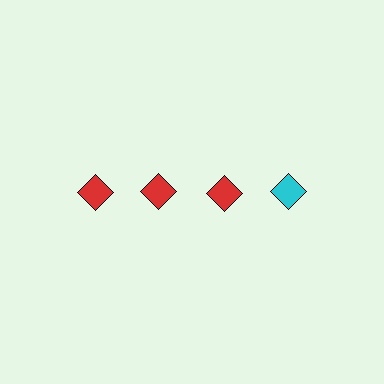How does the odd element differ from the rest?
It has a different color: cyan instead of red.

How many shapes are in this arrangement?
There are 4 shapes arranged in a grid pattern.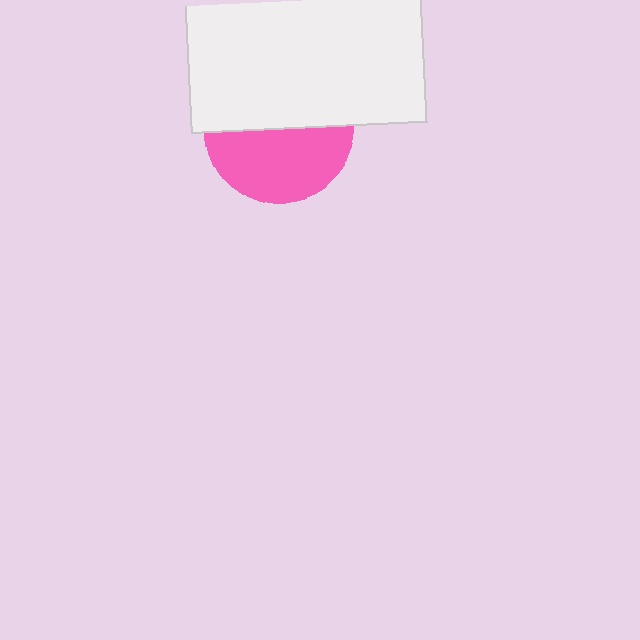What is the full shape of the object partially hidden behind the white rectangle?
The partially hidden object is a pink circle.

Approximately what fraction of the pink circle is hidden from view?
Roughly 50% of the pink circle is hidden behind the white rectangle.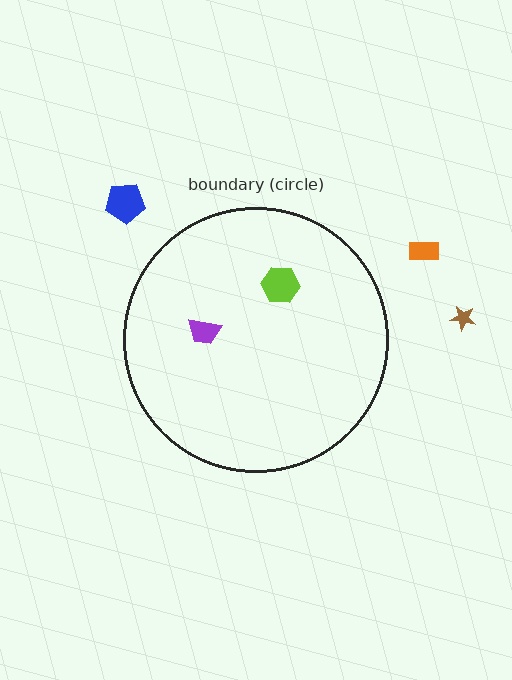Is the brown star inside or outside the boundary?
Outside.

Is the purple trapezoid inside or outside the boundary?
Inside.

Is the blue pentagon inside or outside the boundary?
Outside.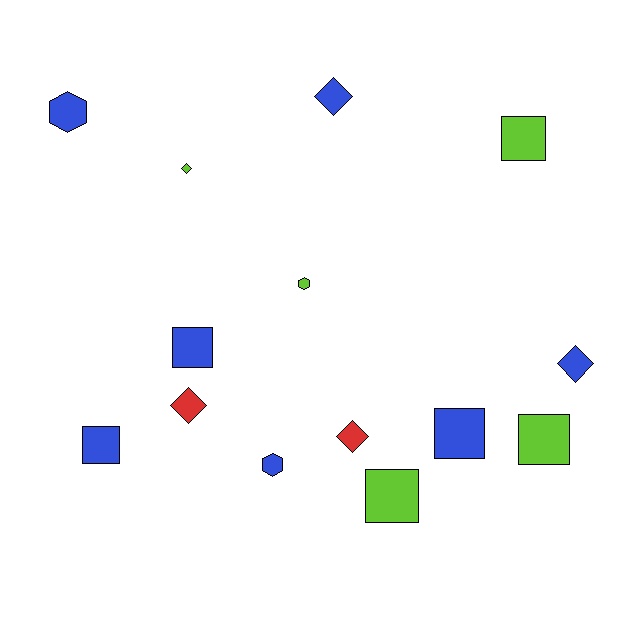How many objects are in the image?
There are 14 objects.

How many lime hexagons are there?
There is 1 lime hexagon.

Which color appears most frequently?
Blue, with 7 objects.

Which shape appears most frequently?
Square, with 6 objects.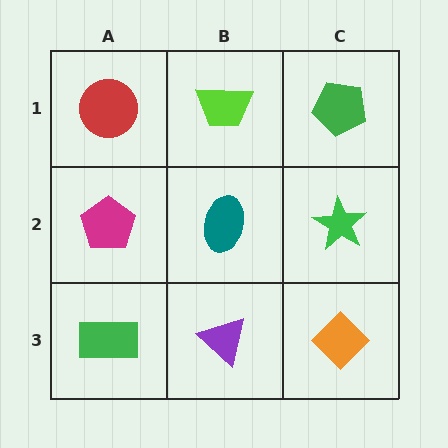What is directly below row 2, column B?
A purple triangle.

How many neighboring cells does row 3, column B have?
3.